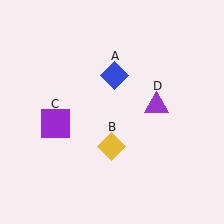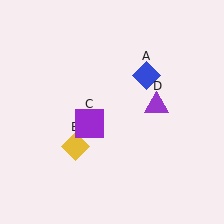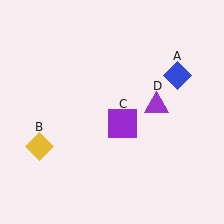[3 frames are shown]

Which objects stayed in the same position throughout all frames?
Purple triangle (object D) remained stationary.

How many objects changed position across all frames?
3 objects changed position: blue diamond (object A), yellow diamond (object B), purple square (object C).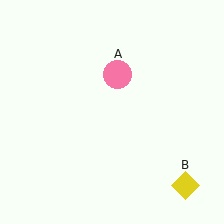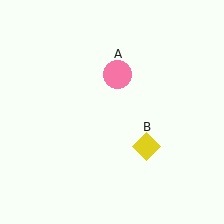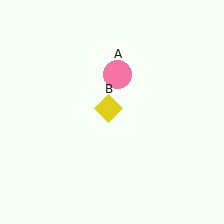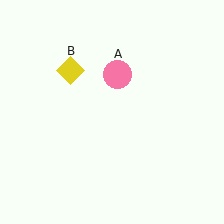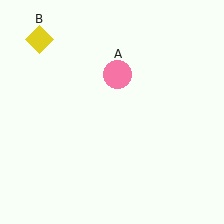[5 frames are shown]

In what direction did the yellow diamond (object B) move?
The yellow diamond (object B) moved up and to the left.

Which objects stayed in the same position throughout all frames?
Pink circle (object A) remained stationary.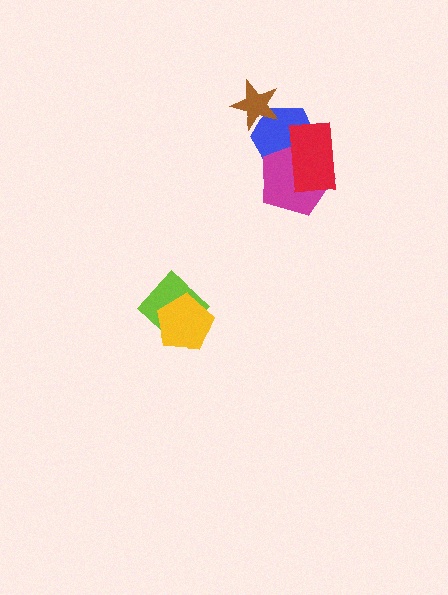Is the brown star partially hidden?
No, no other shape covers it.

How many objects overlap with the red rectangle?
2 objects overlap with the red rectangle.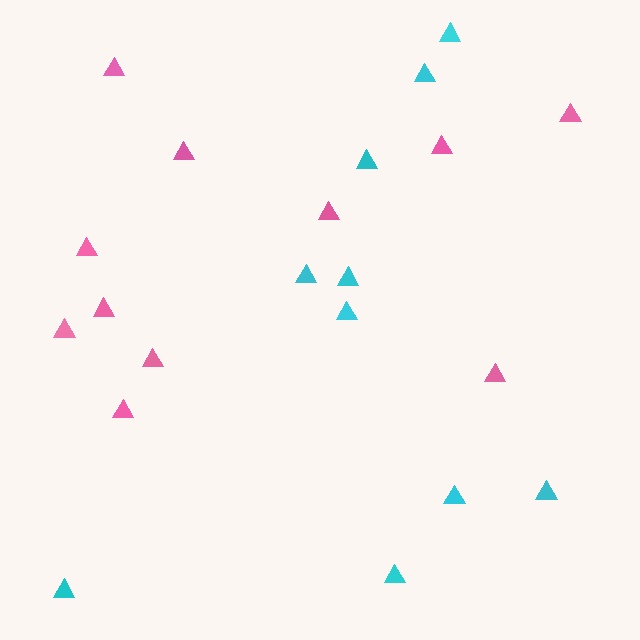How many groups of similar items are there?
There are 2 groups: one group of pink triangles (11) and one group of cyan triangles (10).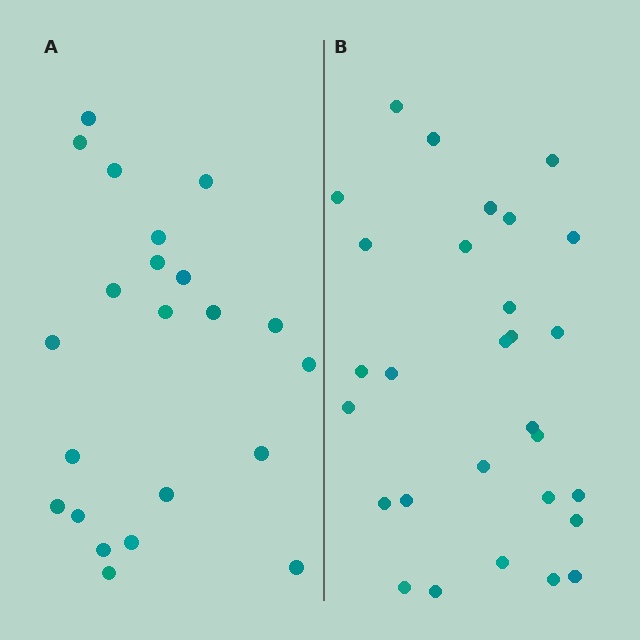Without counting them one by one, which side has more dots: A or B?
Region B (the right region) has more dots.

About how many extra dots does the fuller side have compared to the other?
Region B has roughly 8 or so more dots than region A.